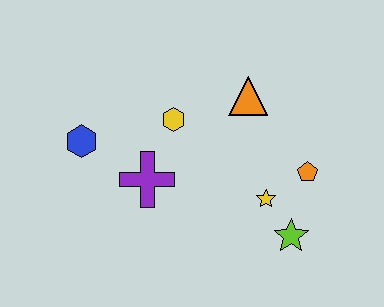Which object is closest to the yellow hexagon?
The purple cross is closest to the yellow hexagon.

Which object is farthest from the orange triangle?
The blue hexagon is farthest from the orange triangle.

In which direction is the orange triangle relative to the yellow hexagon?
The orange triangle is to the right of the yellow hexagon.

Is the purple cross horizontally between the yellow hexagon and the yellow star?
No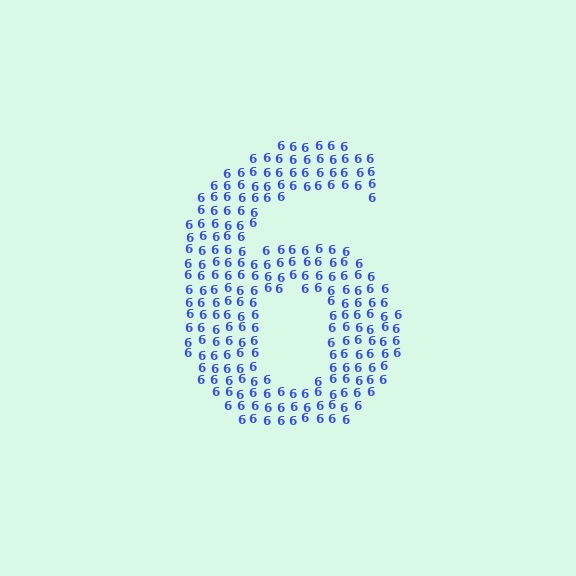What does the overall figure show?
The overall figure shows the digit 6.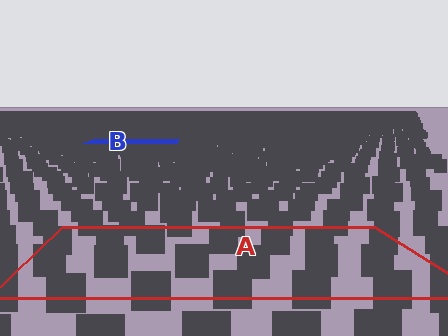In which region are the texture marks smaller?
The texture marks are smaller in region B, because it is farther away.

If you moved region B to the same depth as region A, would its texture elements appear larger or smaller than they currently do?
They would appear larger. At a closer depth, the same texture elements are projected at a bigger on-screen size.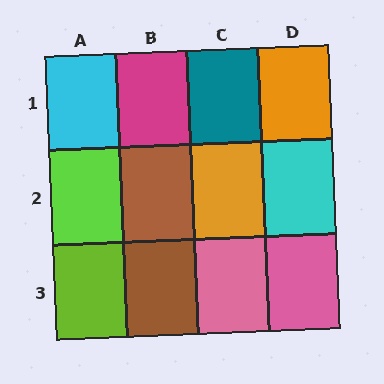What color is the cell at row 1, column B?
Magenta.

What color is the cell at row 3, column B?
Brown.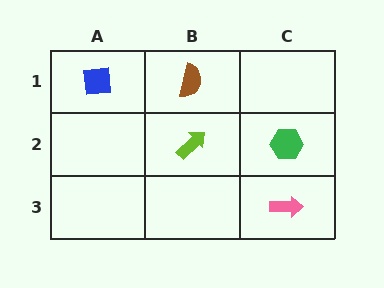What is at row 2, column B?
A lime arrow.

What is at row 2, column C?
A green hexagon.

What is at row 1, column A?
A blue square.